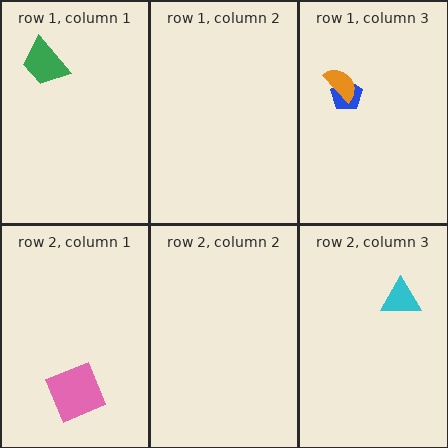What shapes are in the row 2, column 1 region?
The pink square.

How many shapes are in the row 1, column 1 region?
1.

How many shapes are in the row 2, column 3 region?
1.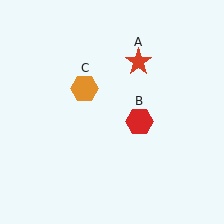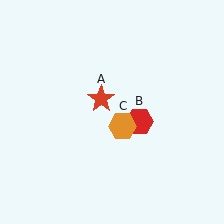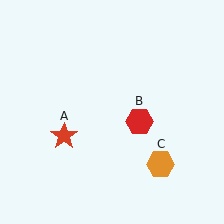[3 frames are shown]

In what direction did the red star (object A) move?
The red star (object A) moved down and to the left.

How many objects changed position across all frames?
2 objects changed position: red star (object A), orange hexagon (object C).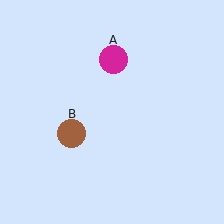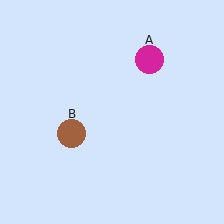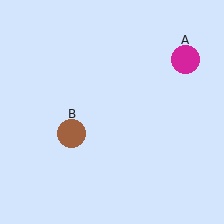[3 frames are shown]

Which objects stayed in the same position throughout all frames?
Brown circle (object B) remained stationary.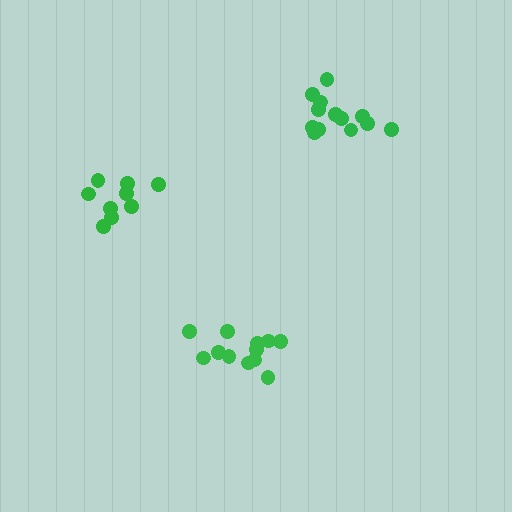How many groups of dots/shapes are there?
There are 3 groups.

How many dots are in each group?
Group 1: 12 dots, Group 2: 13 dots, Group 3: 9 dots (34 total).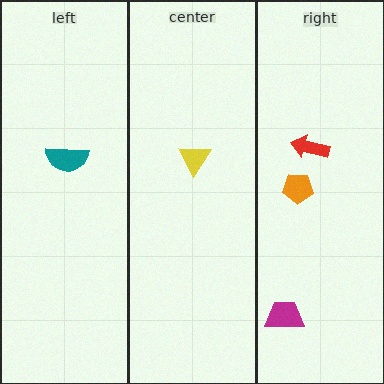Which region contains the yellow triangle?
The center region.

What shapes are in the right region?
The orange pentagon, the magenta trapezoid, the red arrow.